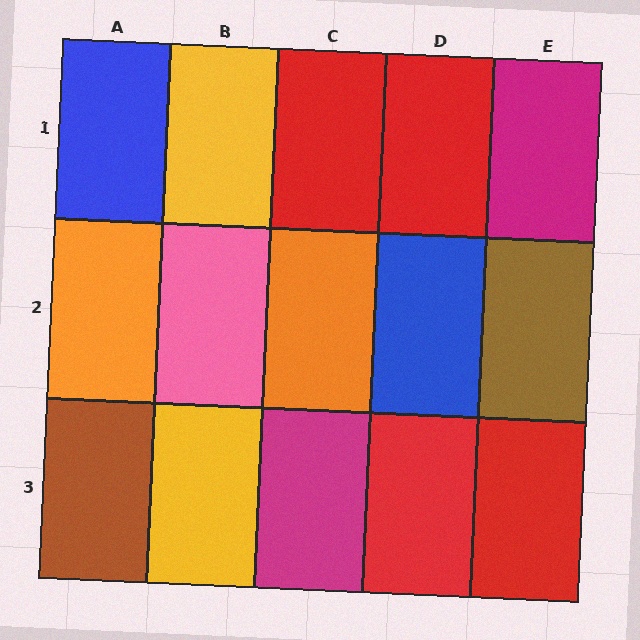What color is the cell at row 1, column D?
Red.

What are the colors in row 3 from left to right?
Brown, yellow, magenta, red, red.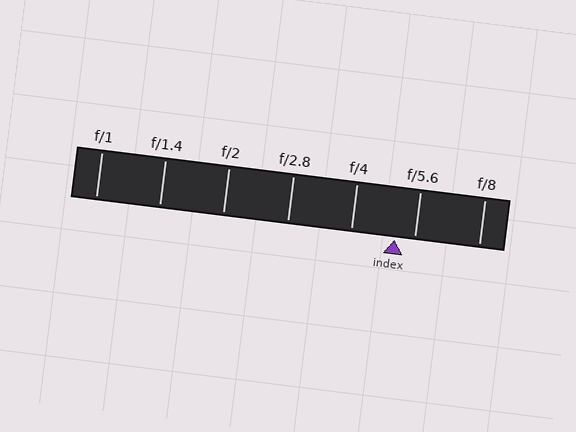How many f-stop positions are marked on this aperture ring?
There are 7 f-stop positions marked.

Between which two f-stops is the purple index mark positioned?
The index mark is between f/4 and f/5.6.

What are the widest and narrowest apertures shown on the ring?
The widest aperture shown is f/1 and the narrowest is f/8.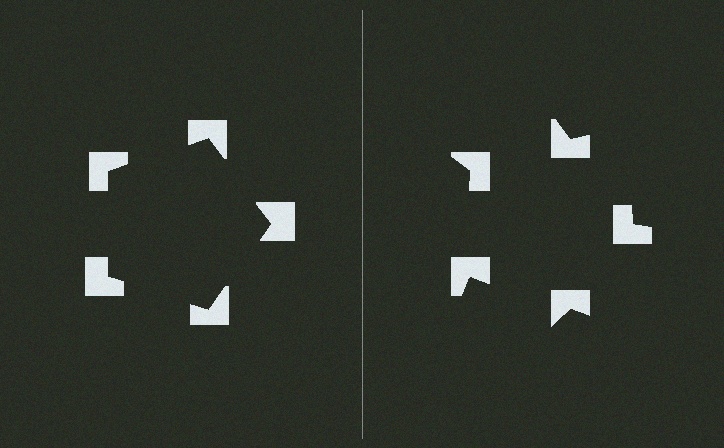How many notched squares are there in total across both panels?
10 — 5 on each side.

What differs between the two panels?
The notched squares are positioned identically on both sides; only the wedge orientations differ. On the left they align to a pentagon; on the right they are misaligned.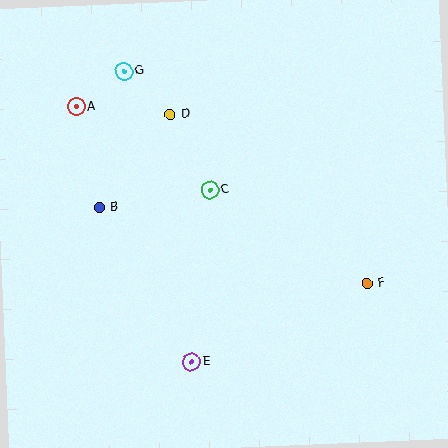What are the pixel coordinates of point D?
Point D is at (170, 114).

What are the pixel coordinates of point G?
Point G is at (124, 71).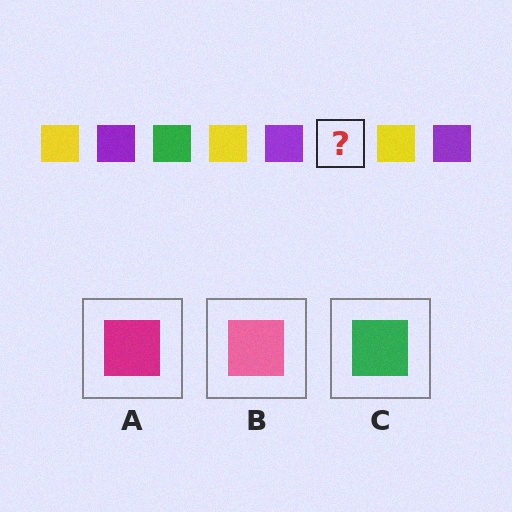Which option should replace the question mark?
Option C.